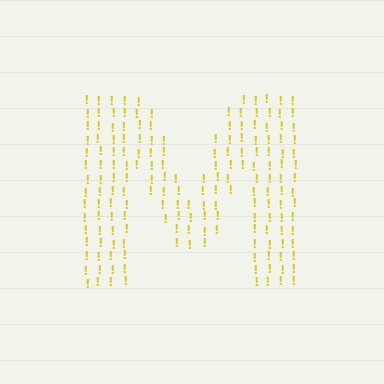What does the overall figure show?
The overall figure shows the letter M.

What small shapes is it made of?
It is made of small exclamation marks.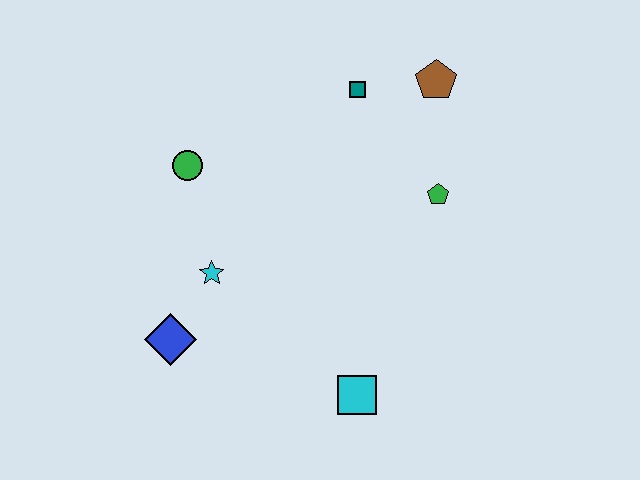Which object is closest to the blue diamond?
The cyan star is closest to the blue diamond.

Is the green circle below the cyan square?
No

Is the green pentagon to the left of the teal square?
No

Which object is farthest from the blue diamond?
The brown pentagon is farthest from the blue diamond.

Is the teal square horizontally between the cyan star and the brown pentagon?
Yes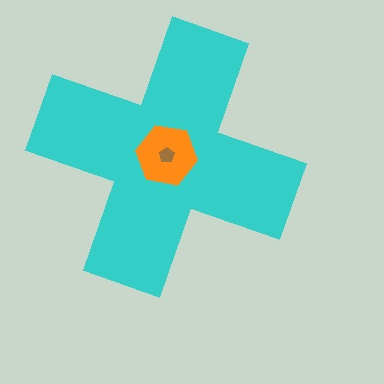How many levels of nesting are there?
3.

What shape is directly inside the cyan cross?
The orange hexagon.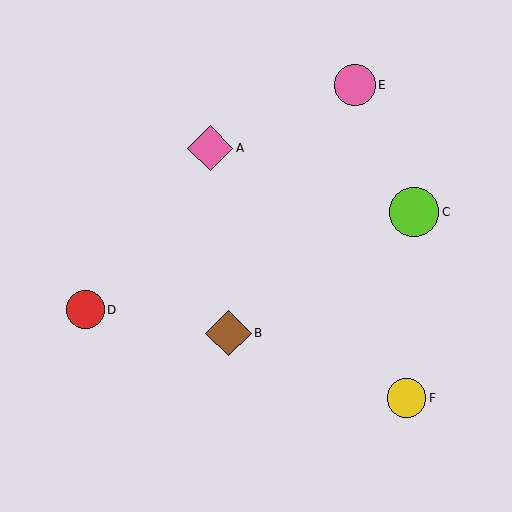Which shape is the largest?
The lime circle (labeled C) is the largest.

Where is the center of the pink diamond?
The center of the pink diamond is at (210, 148).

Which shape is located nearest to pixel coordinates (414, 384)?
The yellow circle (labeled F) at (406, 398) is nearest to that location.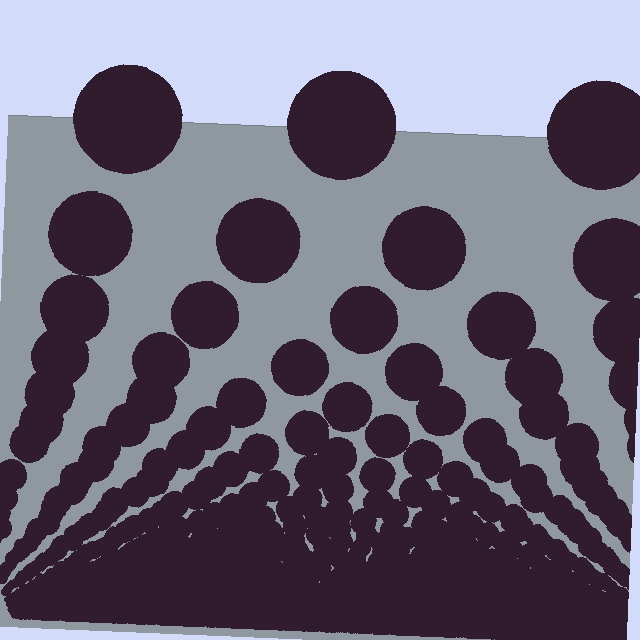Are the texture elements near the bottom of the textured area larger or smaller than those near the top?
Smaller. The gradient is inverted — elements near the bottom are smaller and denser.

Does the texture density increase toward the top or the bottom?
Density increases toward the bottom.